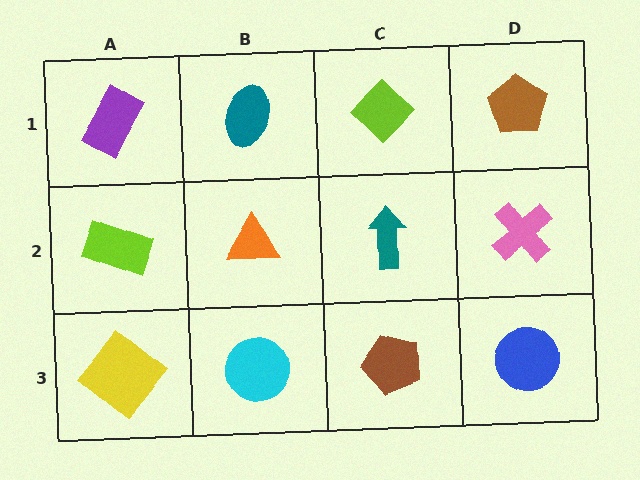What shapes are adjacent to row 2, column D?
A brown pentagon (row 1, column D), a blue circle (row 3, column D), a teal arrow (row 2, column C).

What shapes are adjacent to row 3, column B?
An orange triangle (row 2, column B), a yellow diamond (row 3, column A), a brown pentagon (row 3, column C).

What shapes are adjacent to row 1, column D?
A pink cross (row 2, column D), a lime diamond (row 1, column C).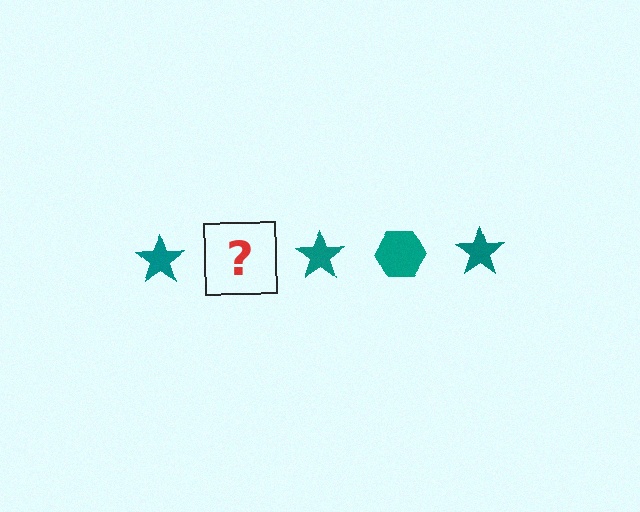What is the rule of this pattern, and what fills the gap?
The rule is that the pattern cycles through star, hexagon shapes in teal. The gap should be filled with a teal hexagon.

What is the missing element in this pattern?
The missing element is a teal hexagon.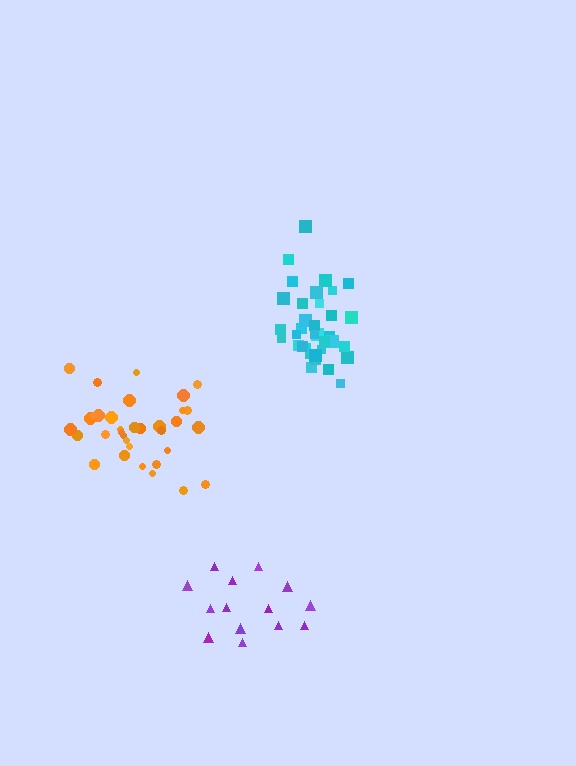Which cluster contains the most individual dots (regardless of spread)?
Cyan (35).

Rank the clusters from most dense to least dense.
orange, cyan, purple.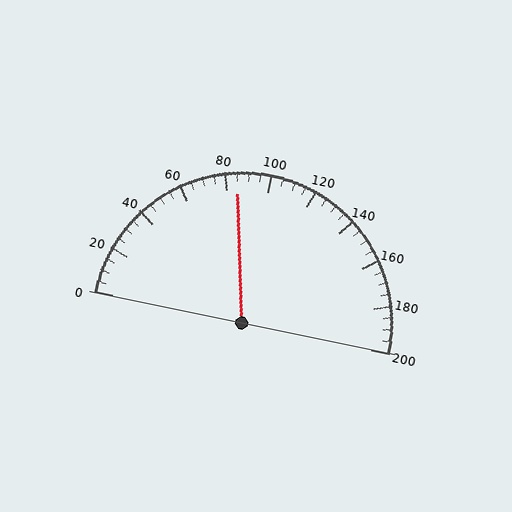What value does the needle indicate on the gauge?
The needle indicates approximately 85.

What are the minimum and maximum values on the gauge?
The gauge ranges from 0 to 200.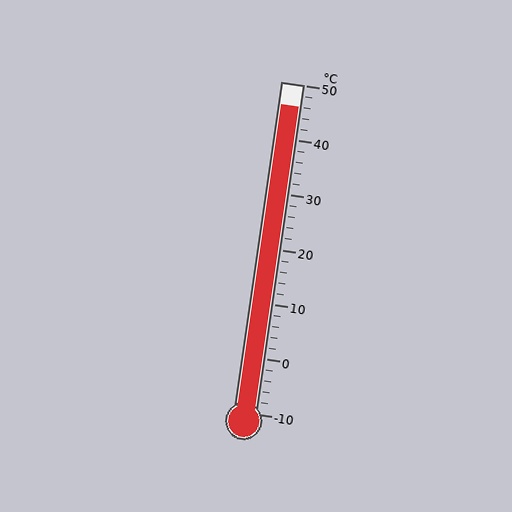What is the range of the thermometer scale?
The thermometer scale ranges from -10°C to 50°C.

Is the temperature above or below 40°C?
The temperature is above 40°C.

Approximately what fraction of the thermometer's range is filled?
The thermometer is filled to approximately 95% of its range.